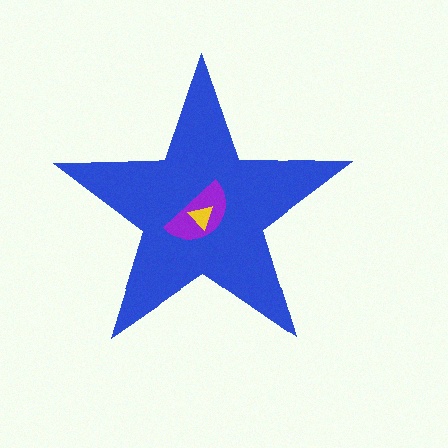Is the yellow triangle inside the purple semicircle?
Yes.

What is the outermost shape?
The blue star.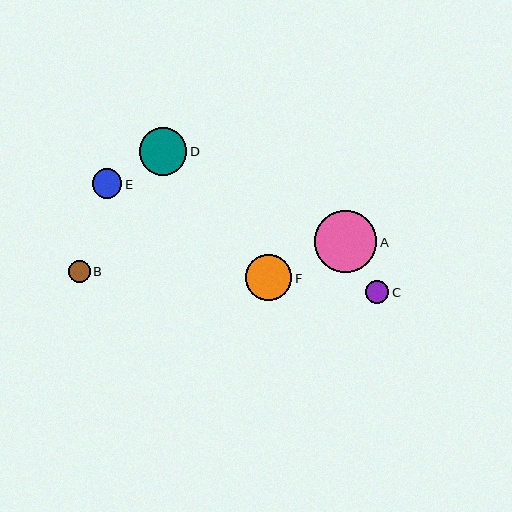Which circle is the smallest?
Circle B is the smallest with a size of approximately 22 pixels.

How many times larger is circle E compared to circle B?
Circle E is approximately 1.3 times the size of circle B.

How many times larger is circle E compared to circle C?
Circle E is approximately 1.3 times the size of circle C.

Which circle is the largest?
Circle A is the largest with a size of approximately 62 pixels.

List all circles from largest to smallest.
From largest to smallest: A, D, F, E, C, B.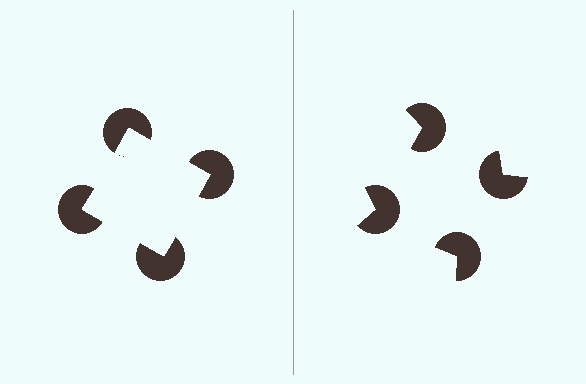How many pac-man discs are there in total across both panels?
8 — 4 on each side.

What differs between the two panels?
The pac-man discs are positioned identically on both sides; only the wedge orientations differ. On the left they align to a square; on the right they are misaligned.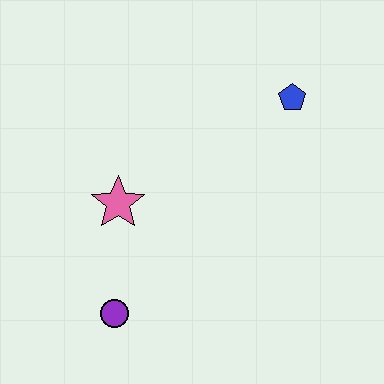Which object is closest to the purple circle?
The pink star is closest to the purple circle.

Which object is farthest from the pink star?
The blue pentagon is farthest from the pink star.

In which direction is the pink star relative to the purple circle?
The pink star is above the purple circle.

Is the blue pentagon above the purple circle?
Yes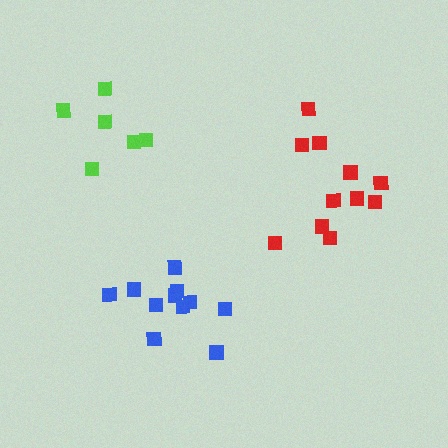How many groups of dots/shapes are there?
There are 3 groups.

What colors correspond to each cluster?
The clusters are colored: blue, lime, red.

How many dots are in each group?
Group 1: 11 dots, Group 2: 6 dots, Group 3: 11 dots (28 total).